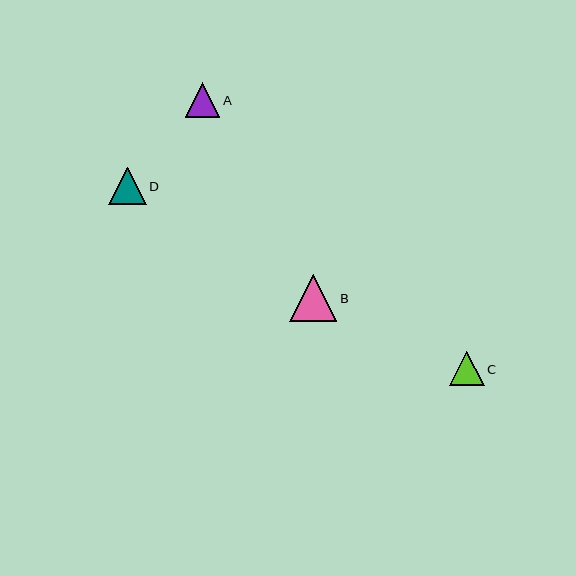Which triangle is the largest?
Triangle B is the largest with a size of approximately 47 pixels.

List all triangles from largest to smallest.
From largest to smallest: B, D, C, A.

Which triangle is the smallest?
Triangle A is the smallest with a size of approximately 34 pixels.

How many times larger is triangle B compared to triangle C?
Triangle B is approximately 1.4 times the size of triangle C.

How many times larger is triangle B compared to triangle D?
Triangle B is approximately 1.2 times the size of triangle D.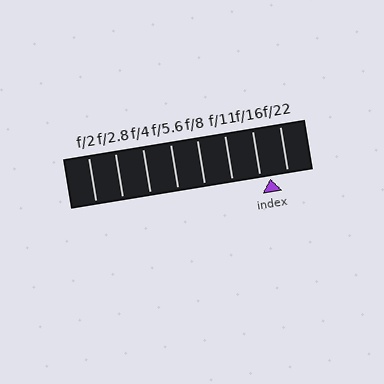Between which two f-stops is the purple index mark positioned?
The index mark is between f/16 and f/22.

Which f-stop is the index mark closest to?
The index mark is closest to f/16.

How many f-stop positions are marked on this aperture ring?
There are 8 f-stop positions marked.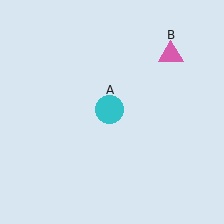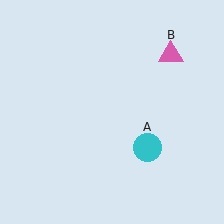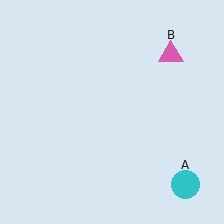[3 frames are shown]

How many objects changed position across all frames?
1 object changed position: cyan circle (object A).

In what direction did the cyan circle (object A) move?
The cyan circle (object A) moved down and to the right.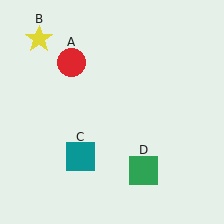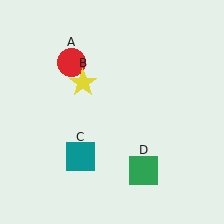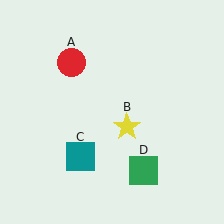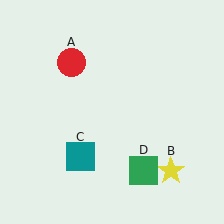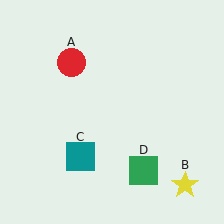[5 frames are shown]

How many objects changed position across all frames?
1 object changed position: yellow star (object B).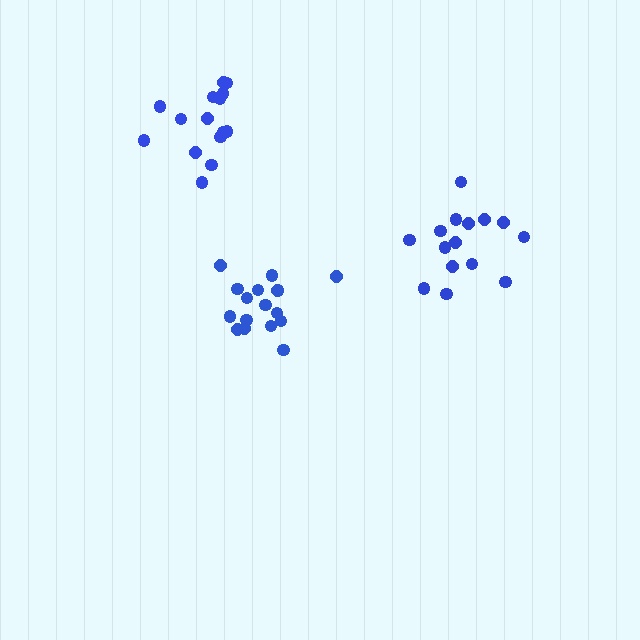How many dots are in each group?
Group 1: 15 dots, Group 2: 15 dots, Group 3: 17 dots (47 total).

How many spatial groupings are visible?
There are 3 spatial groupings.